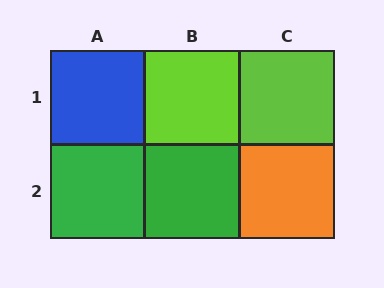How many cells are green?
2 cells are green.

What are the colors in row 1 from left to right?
Blue, lime, lime.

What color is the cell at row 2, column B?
Green.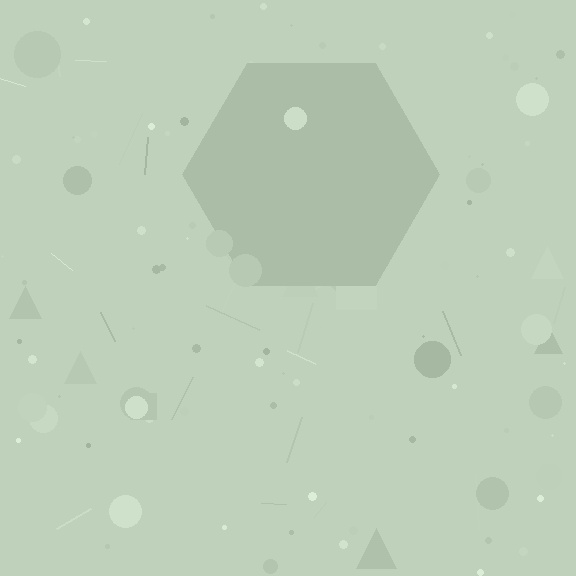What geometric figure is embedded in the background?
A hexagon is embedded in the background.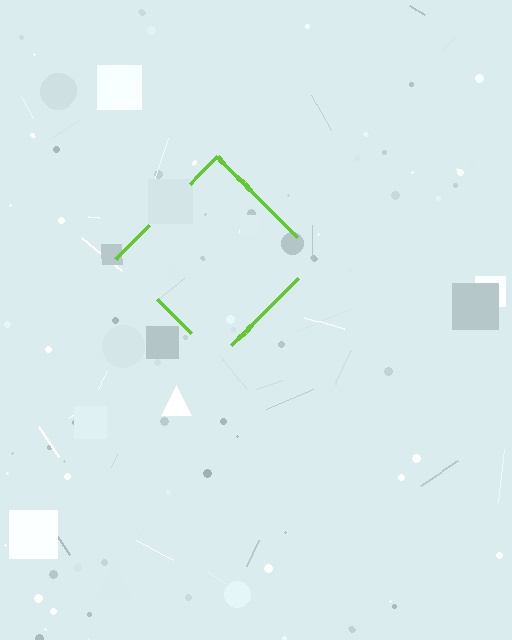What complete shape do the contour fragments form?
The contour fragments form a diamond.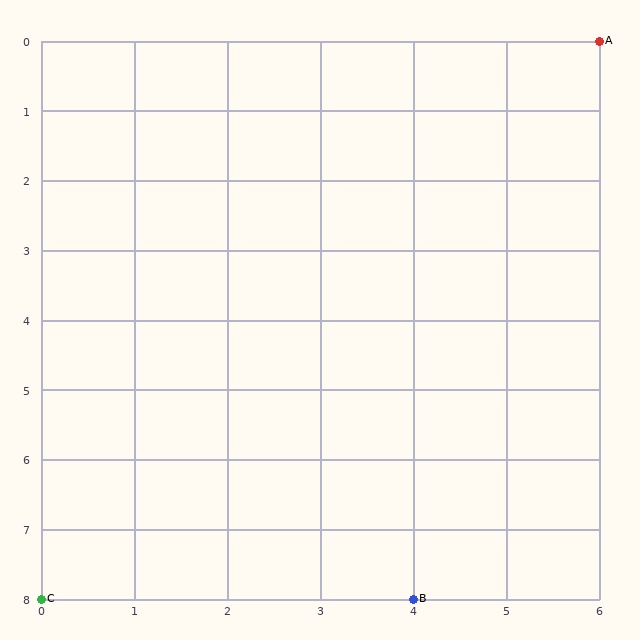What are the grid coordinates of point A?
Point A is at grid coordinates (6, 0).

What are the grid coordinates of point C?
Point C is at grid coordinates (0, 8).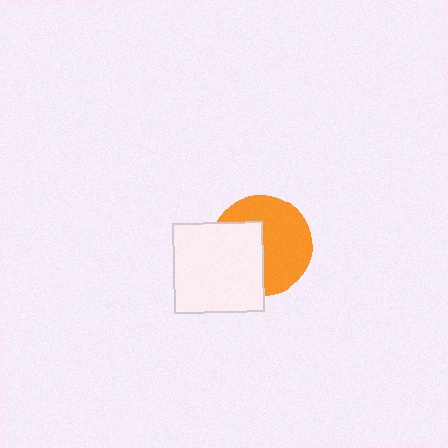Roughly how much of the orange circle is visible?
About half of it is visible (roughly 58%).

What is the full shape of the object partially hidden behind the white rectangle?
The partially hidden object is an orange circle.